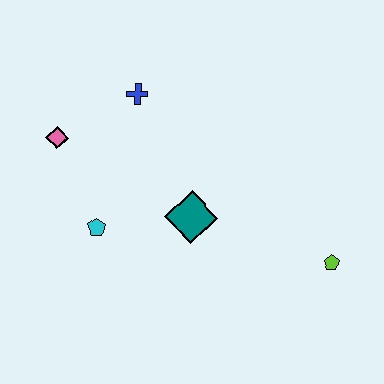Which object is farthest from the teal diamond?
The pink diamond is farthest from the teal diamond.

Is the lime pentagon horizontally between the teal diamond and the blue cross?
No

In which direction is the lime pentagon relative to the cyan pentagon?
The lime pentagon is to the right of the cyan pentagon.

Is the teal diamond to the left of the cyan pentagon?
No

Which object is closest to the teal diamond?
The cyan pentagon is closest to the teal diamond.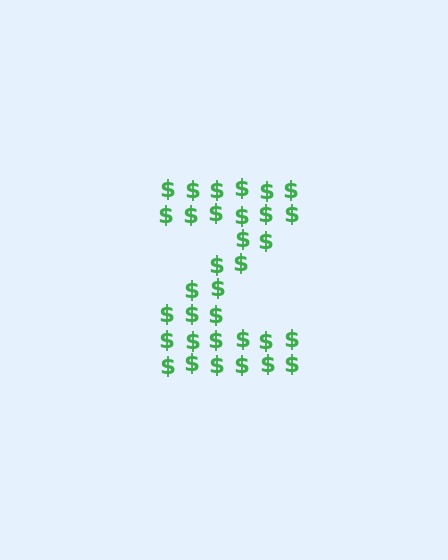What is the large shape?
The large shape is the letter Z.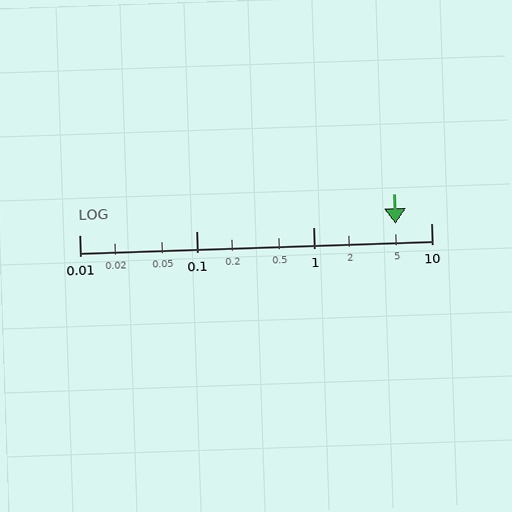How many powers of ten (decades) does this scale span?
The scale spans 3 decades, from 0.01 to 10.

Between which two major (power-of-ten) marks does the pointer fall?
The pointer is between 1 and 10.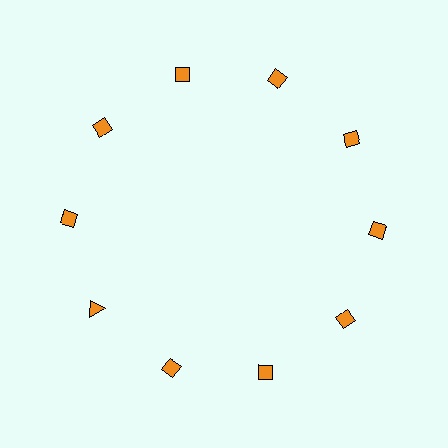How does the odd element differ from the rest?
It has a different shape: triangle instead of diamond.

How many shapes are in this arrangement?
There are 10 shapes arranged in a ring pattern.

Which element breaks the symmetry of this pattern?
The orange triangle at roughly the 8 o'clock position breaks the symmetry. All other shapes are orange diamonds.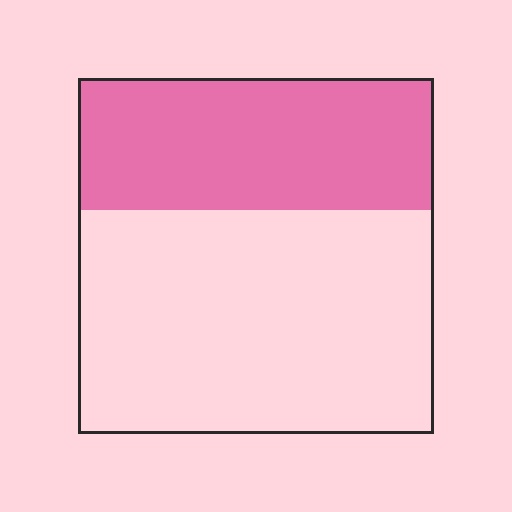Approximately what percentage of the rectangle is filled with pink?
Approximately 35%.